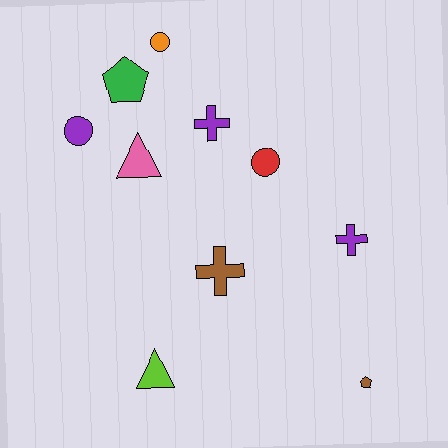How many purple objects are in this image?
There are 3 purple objects.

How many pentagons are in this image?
There are 2 pentagons.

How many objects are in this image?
There are 10 objects.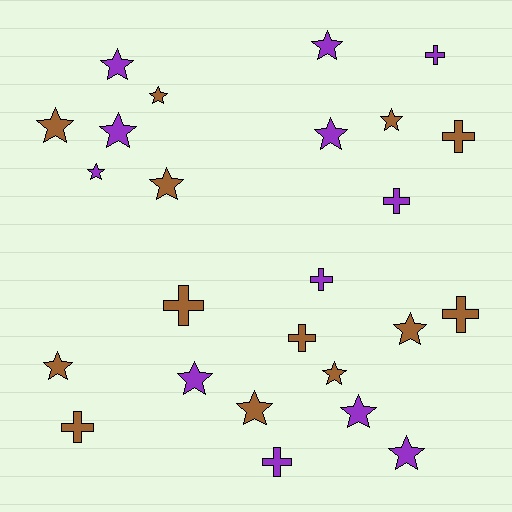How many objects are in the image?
There are 25 objects.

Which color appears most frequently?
Brown, with 13 objects.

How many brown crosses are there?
There are 5 brown crosses.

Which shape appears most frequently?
Star, with 16 objects.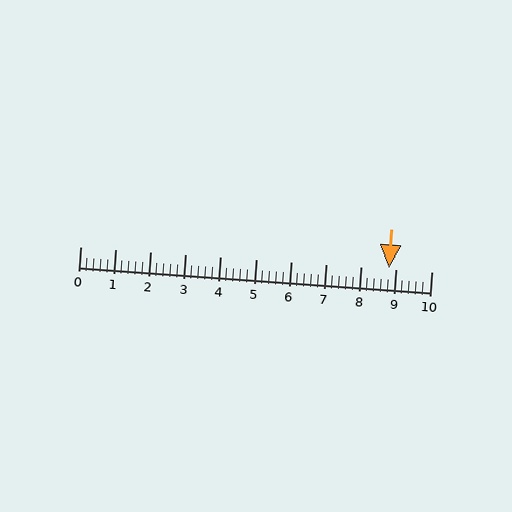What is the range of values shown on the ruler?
The ruler shows values from 0 to 10.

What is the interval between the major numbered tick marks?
The major tick marks are spaced 1 units apart.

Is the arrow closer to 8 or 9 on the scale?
The arrow is closer to 9.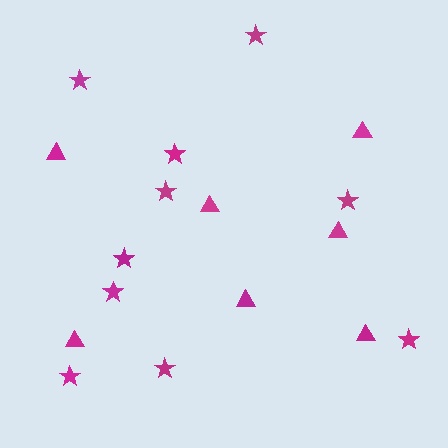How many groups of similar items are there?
There are 2 groups: one group of stars (10) and one group of triangles (7).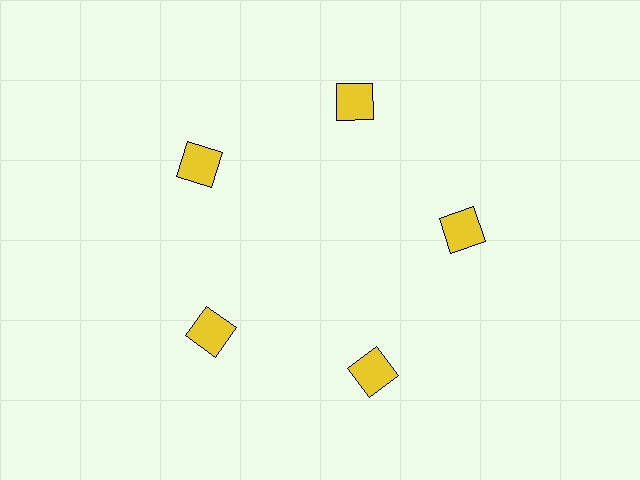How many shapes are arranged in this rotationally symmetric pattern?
There are 5 shapes, arranged in 5 groups of 1.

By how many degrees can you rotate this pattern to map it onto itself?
The pattern maps onto itself every 72 degrees of rotation.